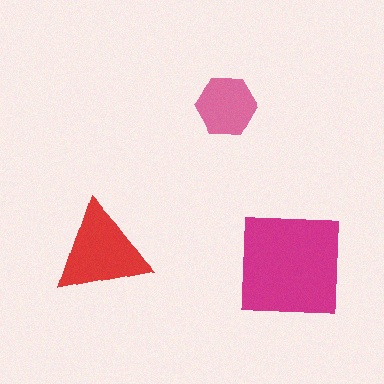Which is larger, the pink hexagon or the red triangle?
The red triangle.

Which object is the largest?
The magenta square.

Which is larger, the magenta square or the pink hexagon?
The magenta square.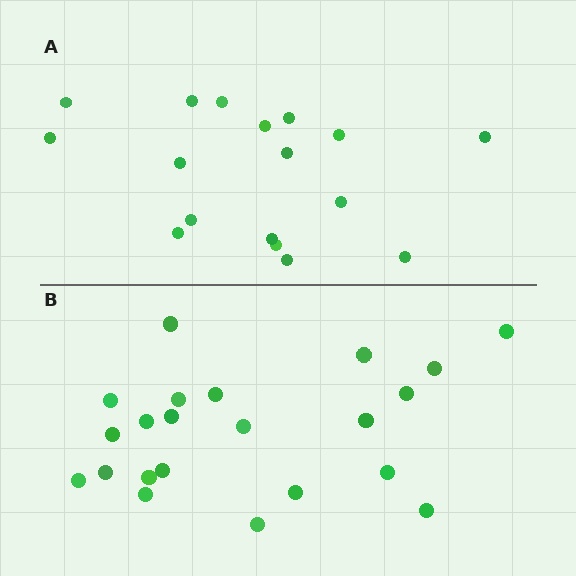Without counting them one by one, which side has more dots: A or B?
Region B (the bottom region) has more dots.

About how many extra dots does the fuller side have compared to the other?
Region B has about 5 more dots than region A.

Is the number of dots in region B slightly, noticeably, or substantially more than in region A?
Region B has noticeably more, but not dramatically so. The ratio is roughly 1.3 to 1.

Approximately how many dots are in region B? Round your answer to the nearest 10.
About 20 dots. (The exact count is 22, which rounds to 20.)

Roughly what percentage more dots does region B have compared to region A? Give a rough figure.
About 30% more.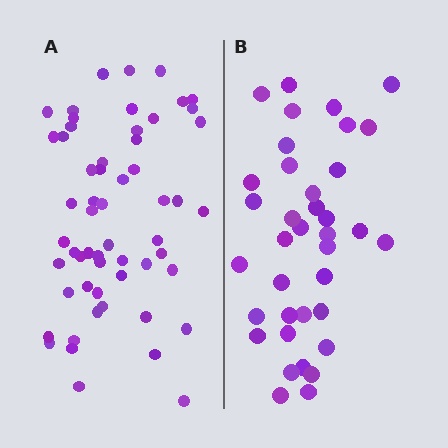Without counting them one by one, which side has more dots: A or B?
Region A (the left region) has more dots.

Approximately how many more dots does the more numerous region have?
Region A has approximately 20 more dots than region B.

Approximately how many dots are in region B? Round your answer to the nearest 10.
About 40 dots. (The exact count is 37, which rounds to 40.)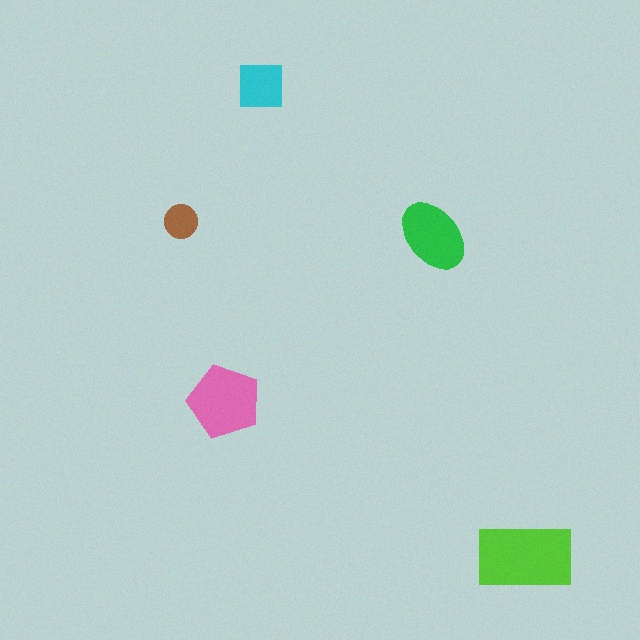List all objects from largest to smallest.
The lime rectangle, the pink pentagon, the green ellipse, the cyan square, the brown circle.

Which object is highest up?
The cyan square is topmost.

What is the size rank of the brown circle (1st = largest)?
5th.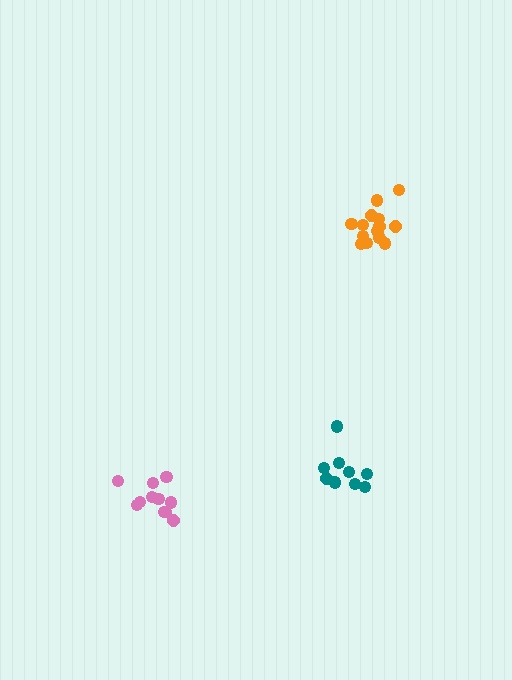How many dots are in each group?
Group 1: 14 dots, Group 2: 9 dots, Group 3: 11 dots (34 total).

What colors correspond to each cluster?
The clusters are colored: orange, teal, pink.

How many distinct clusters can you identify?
There are 3 distinct clusters.